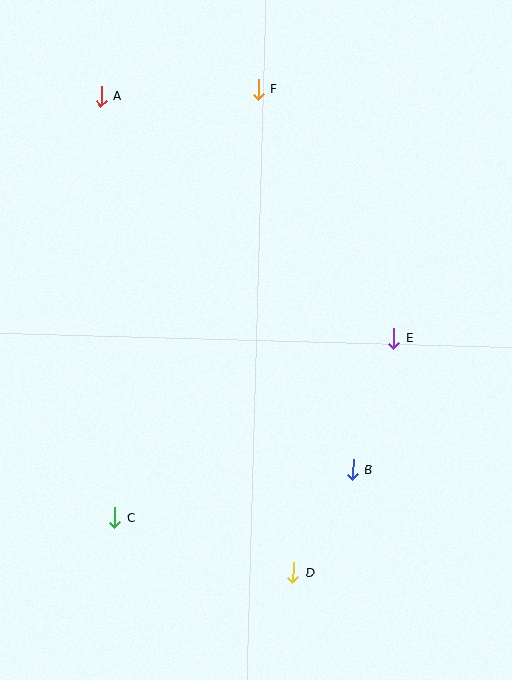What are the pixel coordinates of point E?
Point E is at (394, 338).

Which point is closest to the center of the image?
Point E at (394, 338) is closest to the center.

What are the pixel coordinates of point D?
Point D is at (293, 572).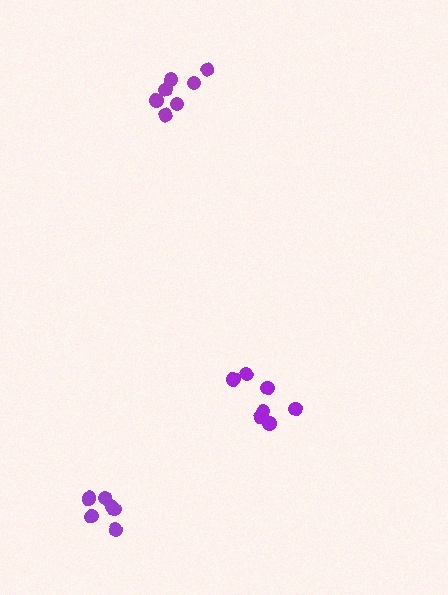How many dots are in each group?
Group 1: 7 dots, Group 2: 7 dots, Group 3: 7 dots (21 total).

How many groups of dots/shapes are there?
There are 3 groups.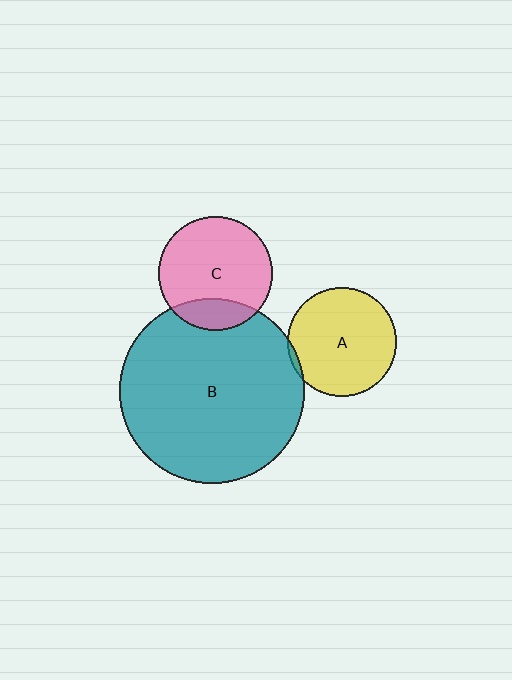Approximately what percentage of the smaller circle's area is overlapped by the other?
Approximately 20%.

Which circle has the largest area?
Circle B (teal).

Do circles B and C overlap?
Yes.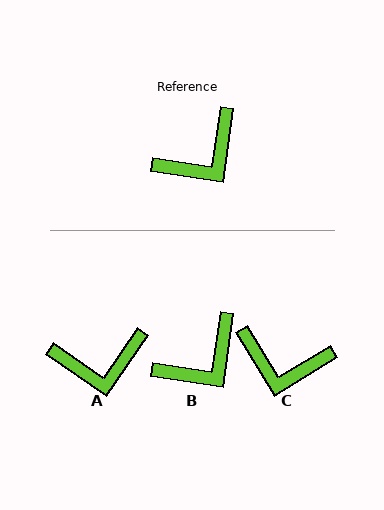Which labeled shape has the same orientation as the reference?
B.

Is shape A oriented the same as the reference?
No, it is off by about 27 degrees.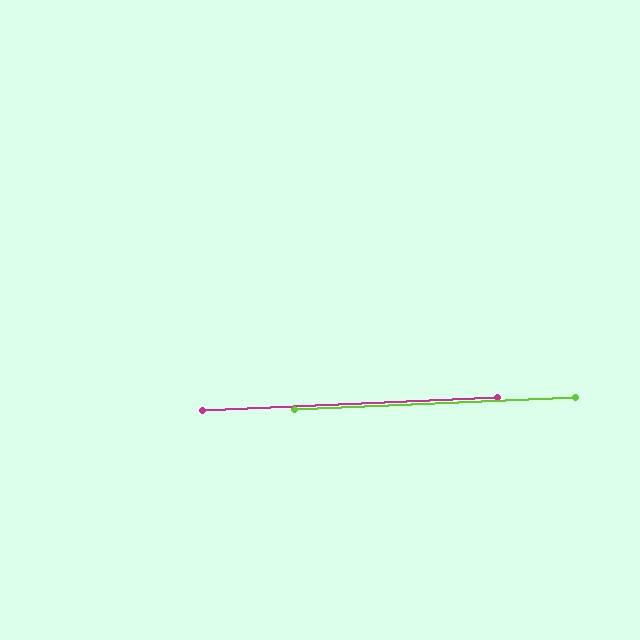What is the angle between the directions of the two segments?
Approximately 0 degrees.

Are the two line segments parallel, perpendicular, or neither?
Parallel — their directions differ by only 0.0°.